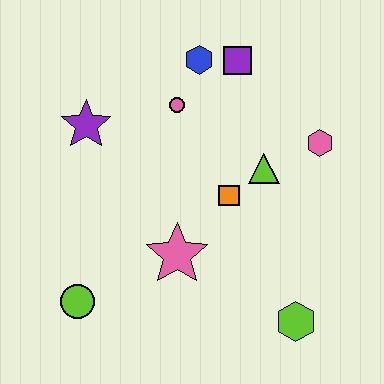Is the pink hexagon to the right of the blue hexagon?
Yes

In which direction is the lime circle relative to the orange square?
The lime circle is to the left of the orange square.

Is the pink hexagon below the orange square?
No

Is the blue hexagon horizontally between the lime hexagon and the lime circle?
Yes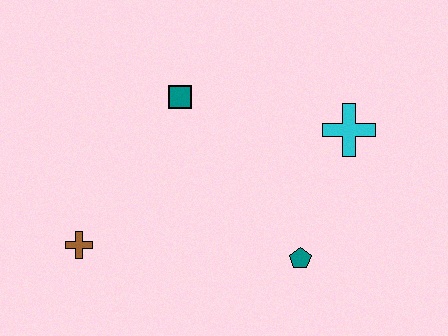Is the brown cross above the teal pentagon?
Yes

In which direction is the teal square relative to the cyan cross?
The teal square is to the left of the cyan cross.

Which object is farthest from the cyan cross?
The brown cross is farthest from the cyan cross.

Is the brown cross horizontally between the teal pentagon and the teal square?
No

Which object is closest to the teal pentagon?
The cyan cross is closest to the teal pentagon.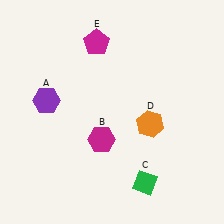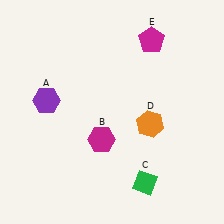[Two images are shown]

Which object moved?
The magenta pentagon (E) moved right.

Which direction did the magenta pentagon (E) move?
The magenta pentagon (E) moved right.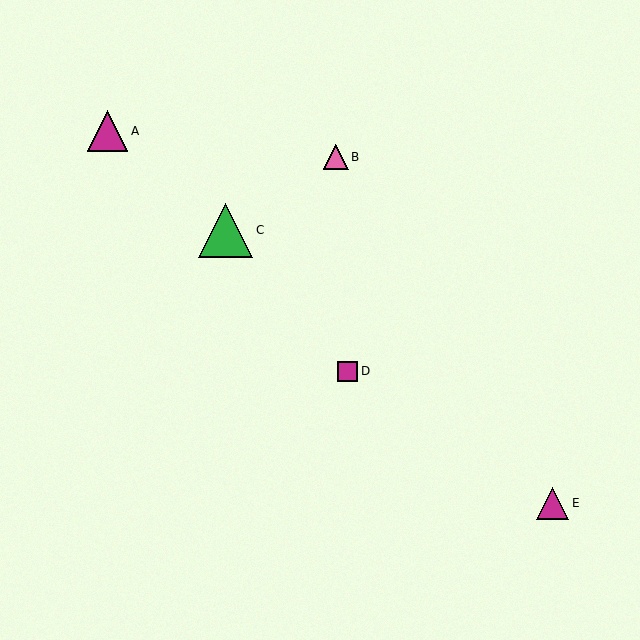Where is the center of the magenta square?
The center of the magenta square is at (348, 371).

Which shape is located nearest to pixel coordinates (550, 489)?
The magenta triangle (labeled E) at (553, 503) is nearest to that location.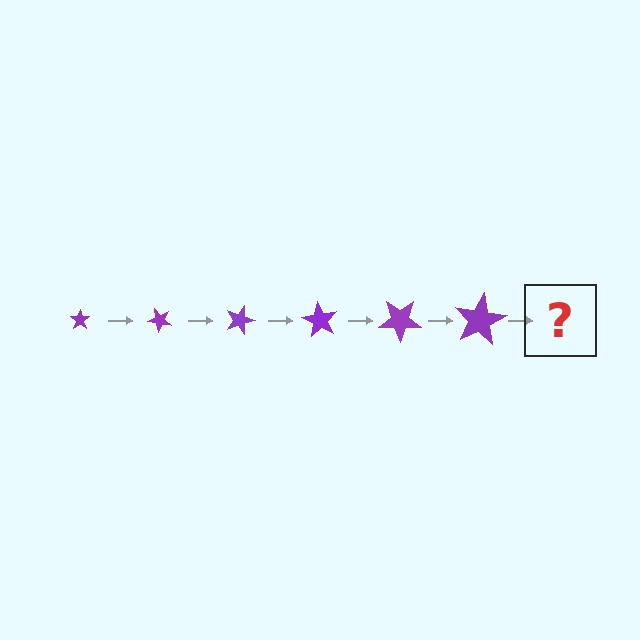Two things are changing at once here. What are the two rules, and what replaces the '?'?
The two rules are that the star grows larger each step and it rotates 45 degrees each step. The '?' should be a star, larger than the previous one and rotated 270 degrees from the start.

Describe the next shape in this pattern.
It should be a star, larger than the previous one and rotated 270 degrees from the start.